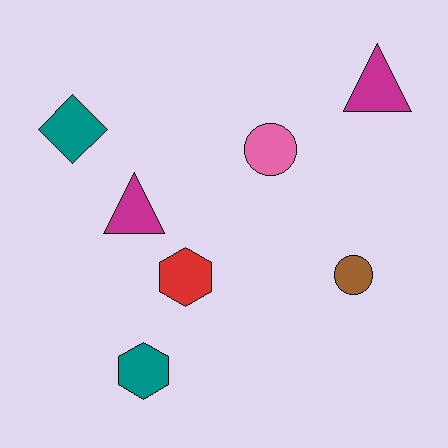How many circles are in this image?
There are 2 circles.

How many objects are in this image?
There are 7 objects.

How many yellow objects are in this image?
There are no yellow objects.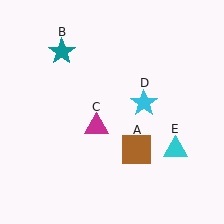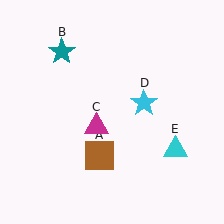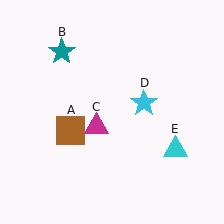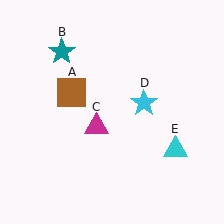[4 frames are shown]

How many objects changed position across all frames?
1 object changed position: brown square (object A).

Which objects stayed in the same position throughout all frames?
Teal star (object B) and magenta triangle (object C) and cyan star (object D) and cyan triangle (object E) remained stationary.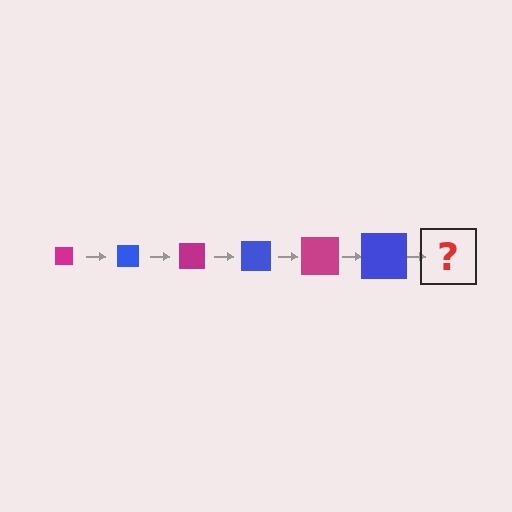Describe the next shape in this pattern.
It should be a magenta square, larger than the previous one.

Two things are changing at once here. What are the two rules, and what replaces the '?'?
The two rules are that the square grows larger each step and the color cycles through magenta and blue. The '?' should be a magenta square, larger than the previous one.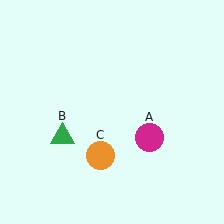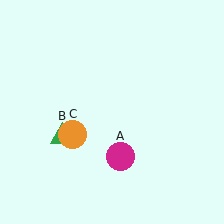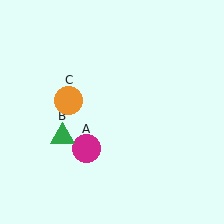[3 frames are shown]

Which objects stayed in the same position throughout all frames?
Green triangle (object B) remained stationary.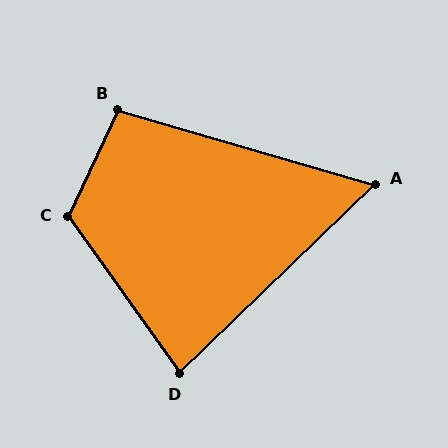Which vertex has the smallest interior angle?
A, at approximately 60 degrees.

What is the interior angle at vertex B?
Approximately 99 degrees (obtuse).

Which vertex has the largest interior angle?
C, at approximately 120 degrees.